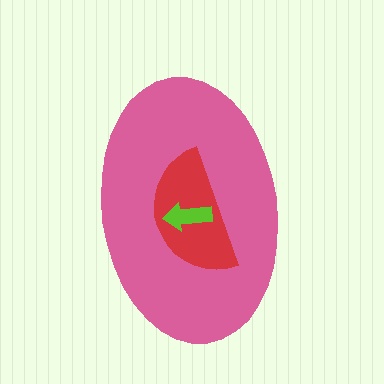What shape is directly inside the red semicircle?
The lime arrow.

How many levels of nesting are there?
3.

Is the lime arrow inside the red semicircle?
Yes.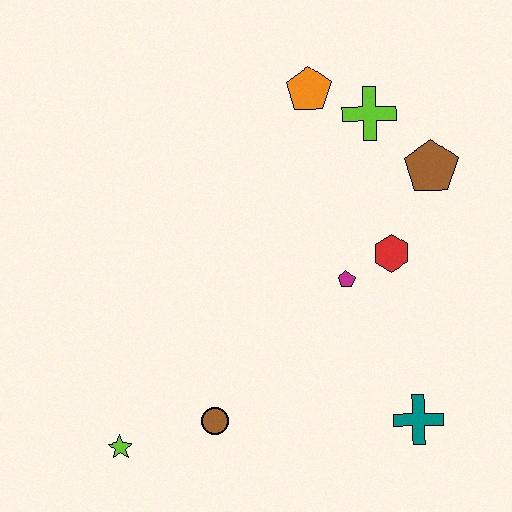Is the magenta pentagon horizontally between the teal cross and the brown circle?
Yes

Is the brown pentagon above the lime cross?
No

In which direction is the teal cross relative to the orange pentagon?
The teal cross is below the orange pentagon.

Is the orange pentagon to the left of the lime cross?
Yes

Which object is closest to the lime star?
The brown circle is closest to the lime star.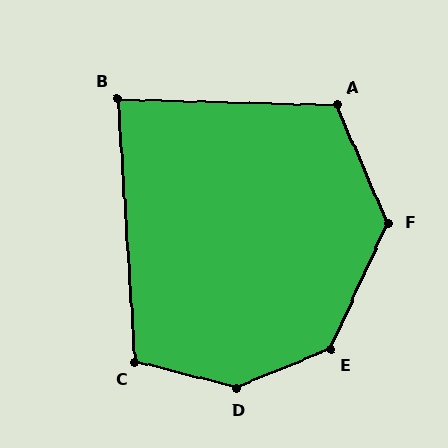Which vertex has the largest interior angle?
D, at approximately 143 degrees.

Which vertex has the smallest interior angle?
B, at approximately 85 degrees.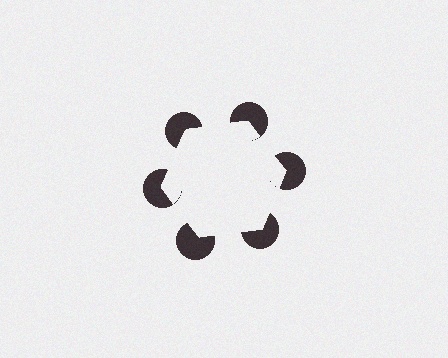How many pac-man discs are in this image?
There are 6 — one at each vertex of the illusory hexagon.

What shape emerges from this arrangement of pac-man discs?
An illusory hexagon — its edges are inferred from the aligned wedge cuts in the pac-man discs, not physically drawn.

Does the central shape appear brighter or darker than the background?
It typically appears slightly brighter than the background, even though no actual brightness change is drawn.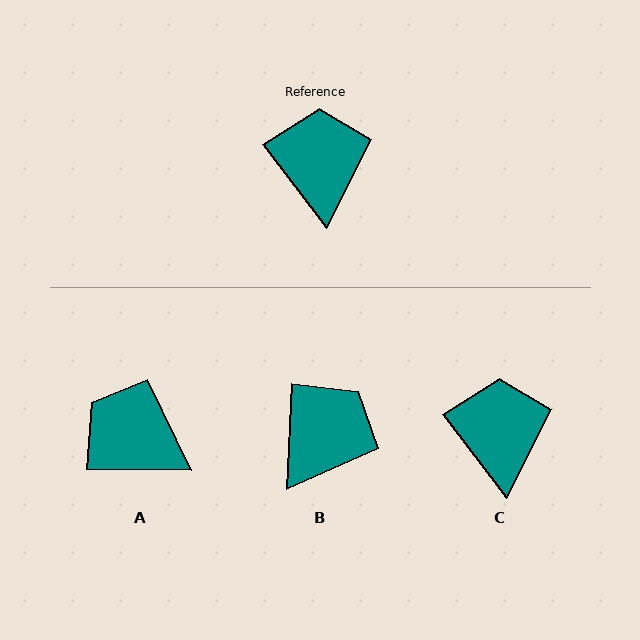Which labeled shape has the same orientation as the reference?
C.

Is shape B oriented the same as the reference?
No, it is off by about 39 degrees.